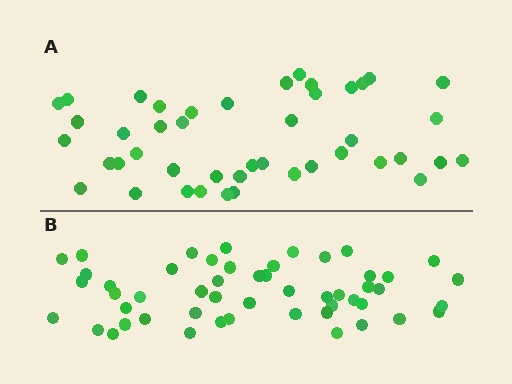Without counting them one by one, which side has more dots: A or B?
Region B (the bottom region) has more dots.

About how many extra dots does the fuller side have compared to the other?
Region B has roughly 8 or so more dots than region A.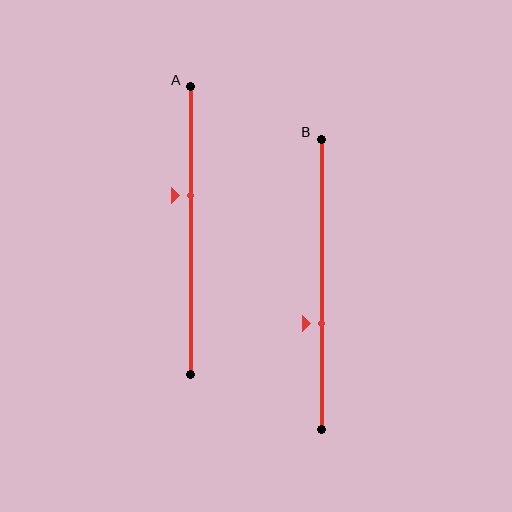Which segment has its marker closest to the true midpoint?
Segment A has its marker closest to the true midpoint.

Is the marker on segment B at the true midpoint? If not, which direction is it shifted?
No, the marker on segment B is shifted downward by about 13% of the segment length.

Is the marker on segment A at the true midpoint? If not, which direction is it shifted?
No, the marker on segment A is shifted upward by about 12% of the segment length.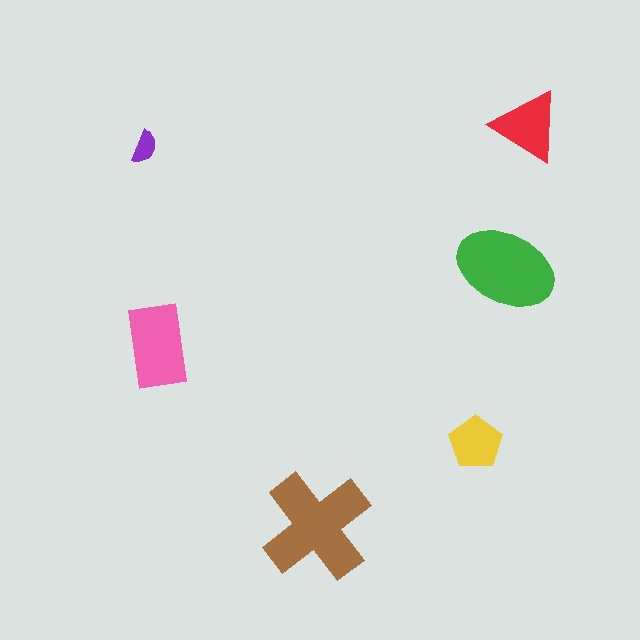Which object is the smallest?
The purple semicircle.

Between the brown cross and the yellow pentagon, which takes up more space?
The brown cross.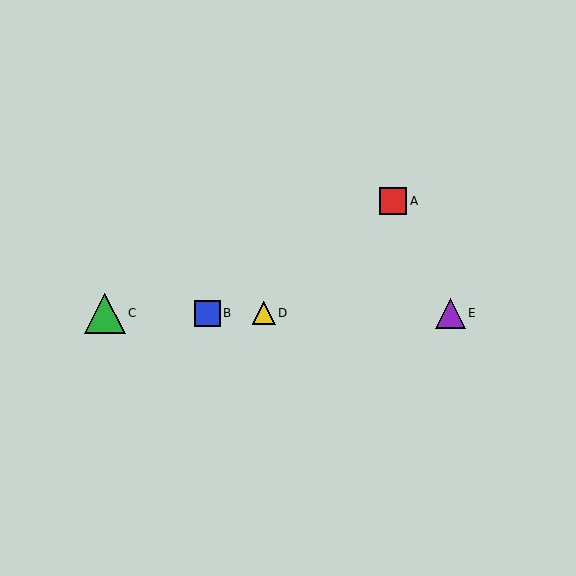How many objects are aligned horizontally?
4 objects (B, C, D, E) are aligned horizontally.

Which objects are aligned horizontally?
Objects B, C, D, E are aligned horizontally.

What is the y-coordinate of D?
Object D is at y≈313.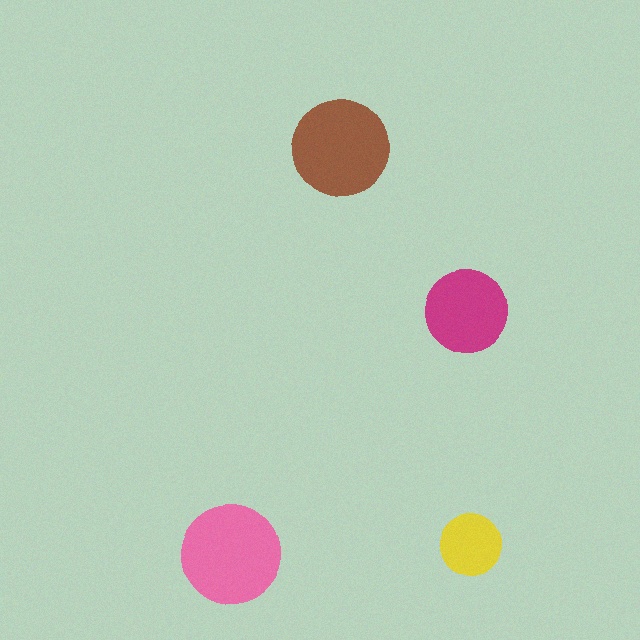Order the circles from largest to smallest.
the pink one, the brown one, the magenta one, the yellow one.